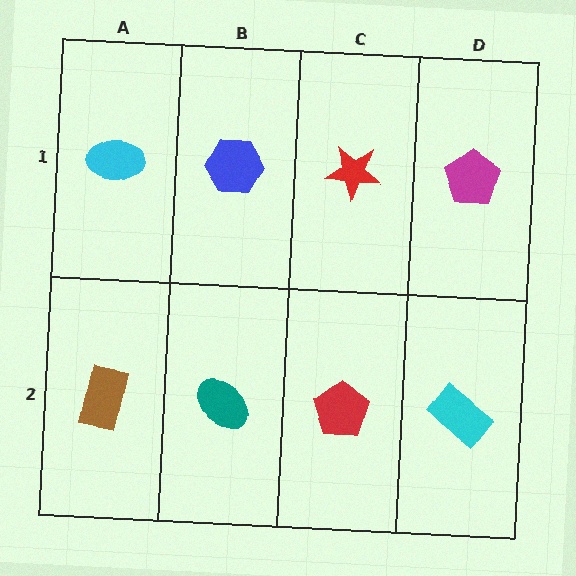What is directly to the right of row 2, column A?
A teal ellipse.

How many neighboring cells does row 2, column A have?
2.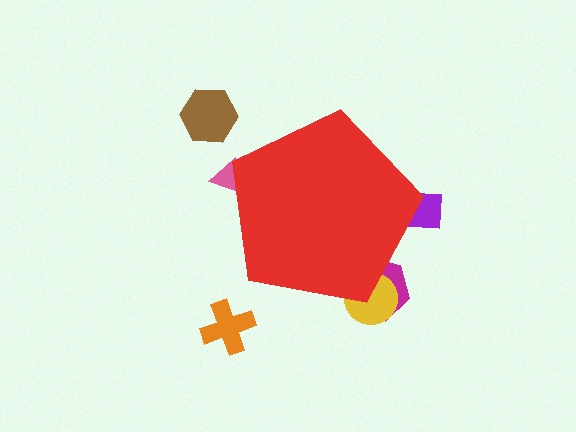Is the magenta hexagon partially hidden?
Yes, the magenta hexagon is partially hidden behind the red pentagon.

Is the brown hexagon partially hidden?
No, the brown hexagon is fully visible.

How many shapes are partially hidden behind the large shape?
4 shapes are partially hidden.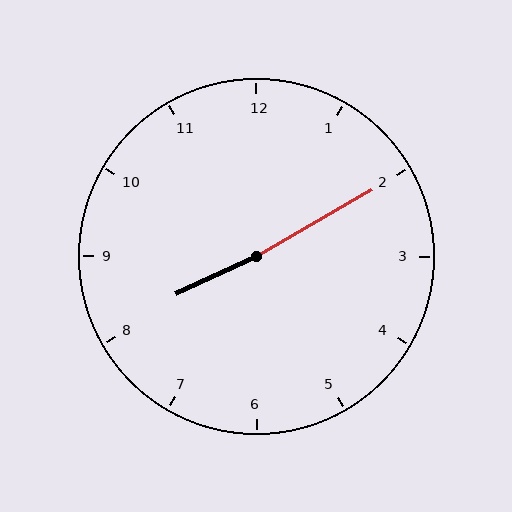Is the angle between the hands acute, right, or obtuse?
It is obtuse.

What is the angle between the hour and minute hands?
Approximately 175 degrees.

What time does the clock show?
8:10.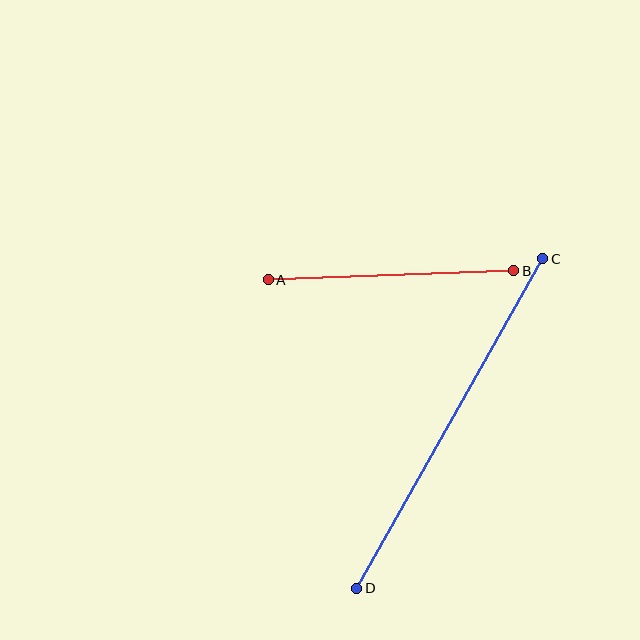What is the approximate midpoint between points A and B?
The midpoint is at approximately (391, 275) pixels.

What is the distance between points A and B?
The distance is approximately 246 pixels.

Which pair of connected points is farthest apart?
Points C and D are farthest apart.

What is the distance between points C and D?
The distance is approximately 378 pixels.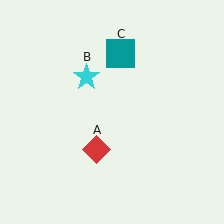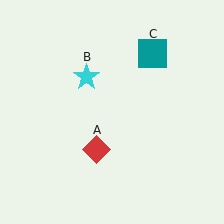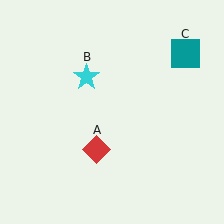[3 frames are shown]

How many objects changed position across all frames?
1 object changed position: teal square (object C).